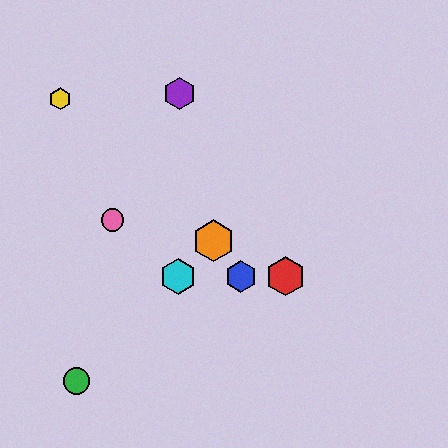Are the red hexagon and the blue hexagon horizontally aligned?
Yes, both are at y≈276.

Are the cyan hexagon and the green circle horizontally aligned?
No, the cyan hexagon is at y≈276 and the green circle is at y≈381.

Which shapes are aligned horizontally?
The red hexagon, the blue hexagon, the cyan hexagon are aligned horizontally.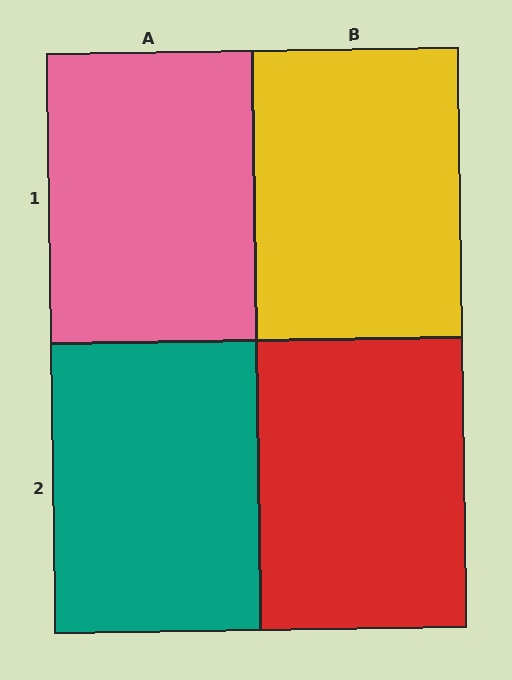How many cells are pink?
1 cell is pink.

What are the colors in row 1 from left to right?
Pink, yellow.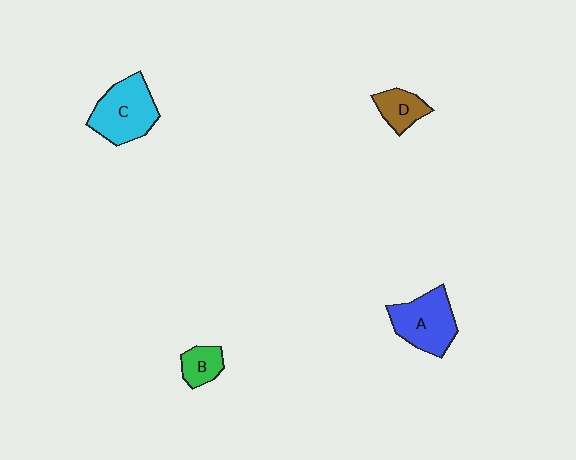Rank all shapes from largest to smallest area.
From largest to smallest: C (cyan), A (blue), D (brown), B (green).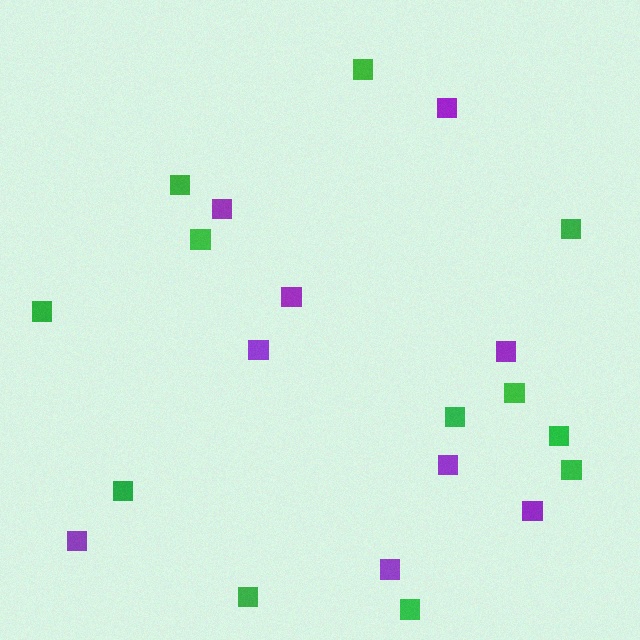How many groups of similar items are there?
There are 2 groups: one group of green squares (12) and one group of purple squares (9).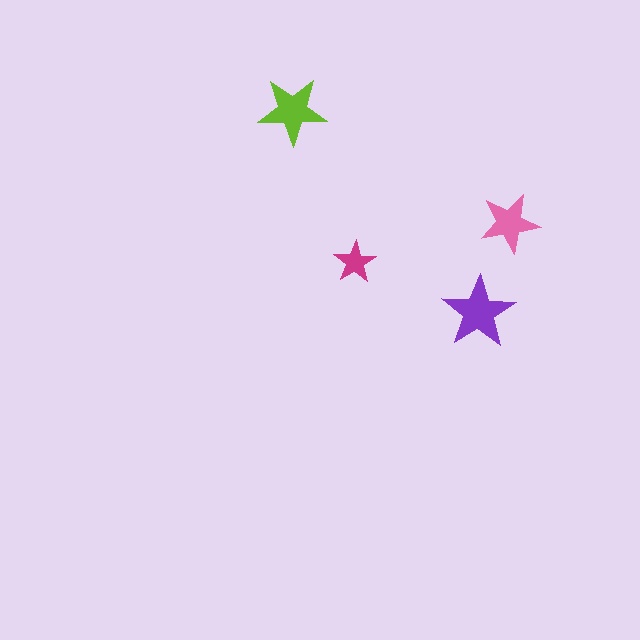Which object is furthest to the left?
The lime star is leftmost.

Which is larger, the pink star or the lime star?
The lime one.